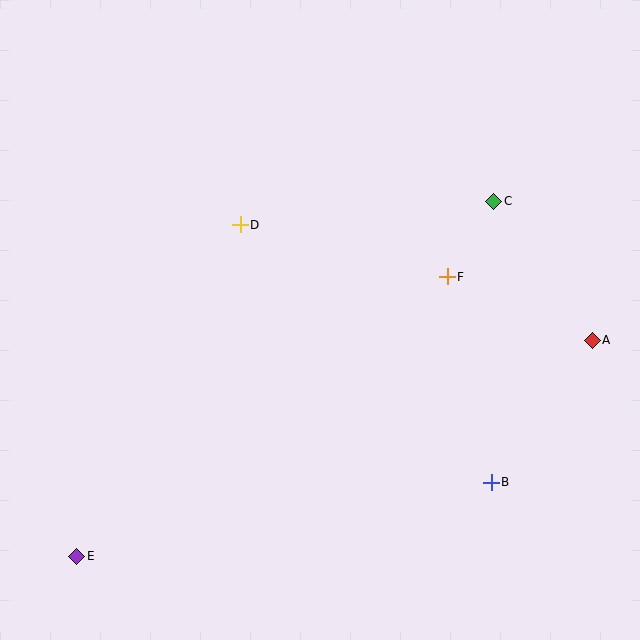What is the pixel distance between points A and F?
The distance between A and F is 159 pixels.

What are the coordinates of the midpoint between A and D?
The midpoint between A and D is at (416, 283).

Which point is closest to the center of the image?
Point D at (240, 225) is closest to the center.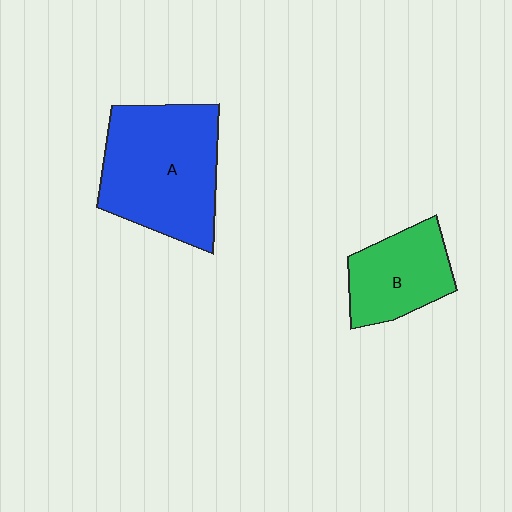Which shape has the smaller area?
Shape B (green).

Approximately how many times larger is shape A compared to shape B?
Approximately 1.8 times.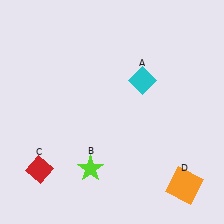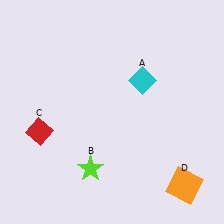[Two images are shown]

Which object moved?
The red diamond (C) moved up.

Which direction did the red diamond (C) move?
The red diamond (C) moved up.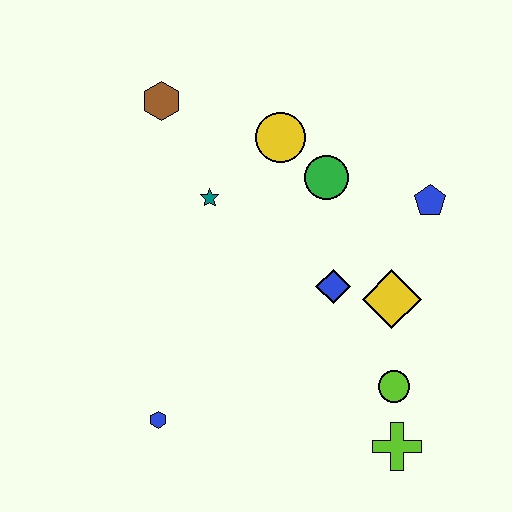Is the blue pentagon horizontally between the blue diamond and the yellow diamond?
No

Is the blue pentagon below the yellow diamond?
No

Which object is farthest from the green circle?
The blue hexagon is farthest from the green circle.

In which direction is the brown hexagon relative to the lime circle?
The brown hexagon is above the lime circle.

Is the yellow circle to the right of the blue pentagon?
No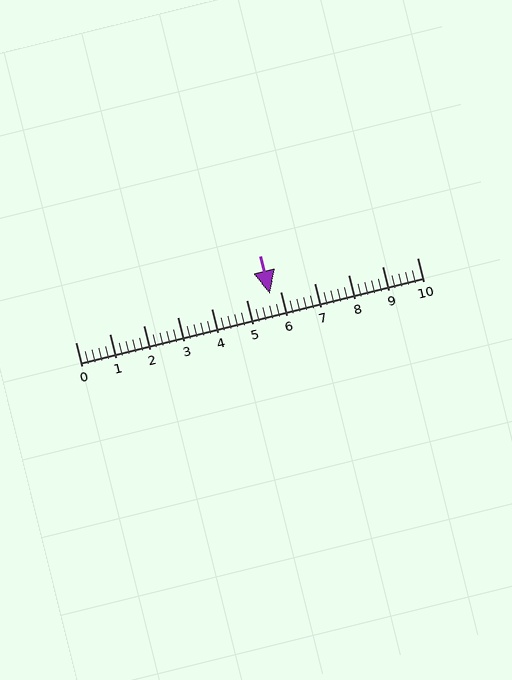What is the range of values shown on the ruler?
The ruler shows values from 0 to 10.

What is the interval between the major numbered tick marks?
The major tick marks are spaced 1 units apart.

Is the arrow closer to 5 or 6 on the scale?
The arrow is closer to 6.